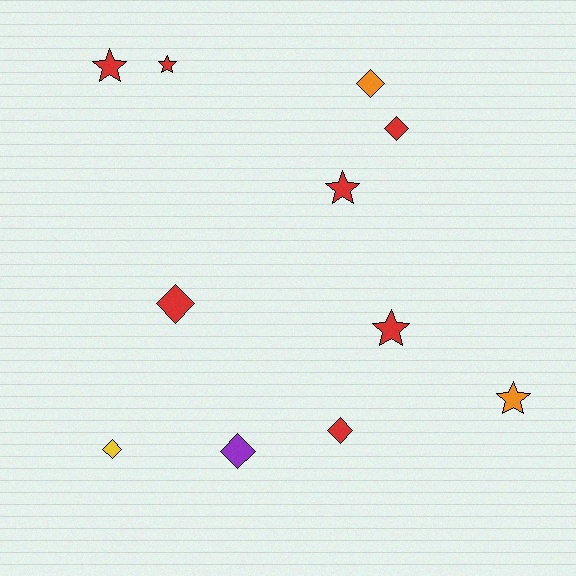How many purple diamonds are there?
There is 1 purple diamond.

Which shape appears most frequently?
Diamond, with 6 objects.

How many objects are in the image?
There are 11 objects.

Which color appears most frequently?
Red, with 7 objects.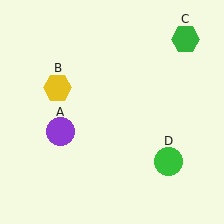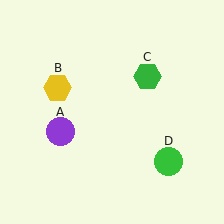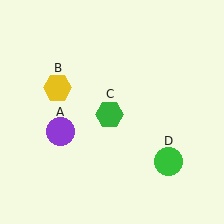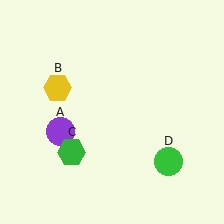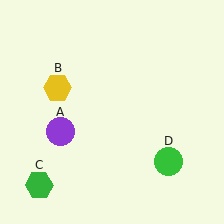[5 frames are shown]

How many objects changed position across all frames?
1 object changed position: green hexagon (object C).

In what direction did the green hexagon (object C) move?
The green hexagon (object C) moved down and to the left.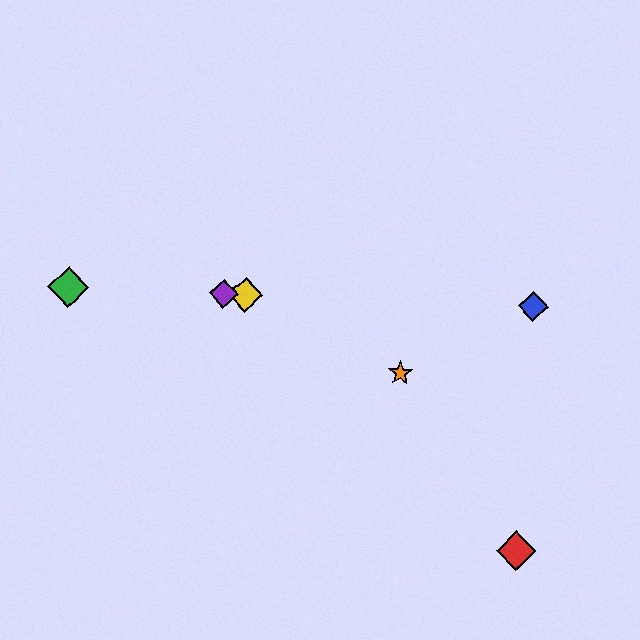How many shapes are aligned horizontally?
4 shapes (the blue diamond, the green diamond, the yellow diamond, the purple diamond) are aligned horizontally.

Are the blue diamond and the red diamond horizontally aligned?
No, the blue diamond is at y≈307 and the red diamond is at y≈551.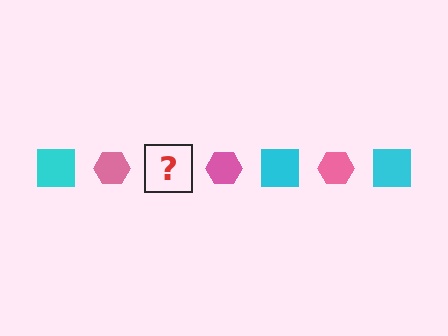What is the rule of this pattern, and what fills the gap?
The rule is that the pattern alternates between cyan square and pink hexagon. The gap should be filled with a cyan square.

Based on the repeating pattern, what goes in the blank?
The blank should be a cyan square.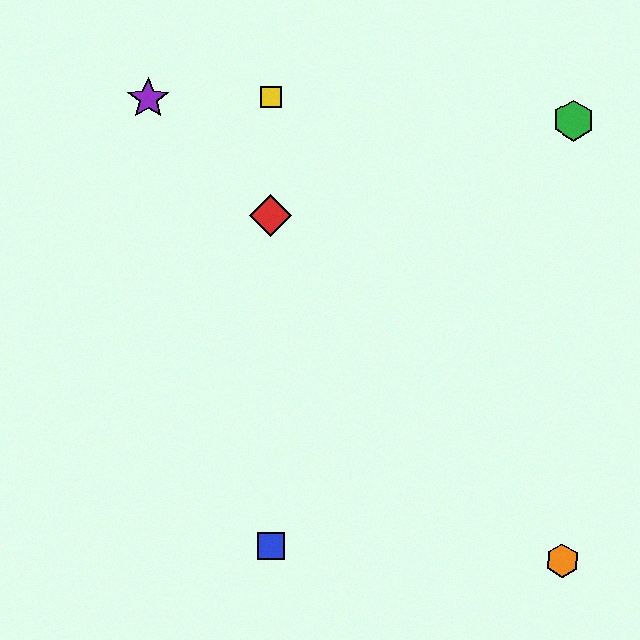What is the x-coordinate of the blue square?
The blue square is at x≈270.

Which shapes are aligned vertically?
The red diamond, the blue square, the yellow square are aligned vertically.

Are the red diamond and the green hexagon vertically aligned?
No, the red diamond is at x≈271 and the green hexagon is at x≈574.